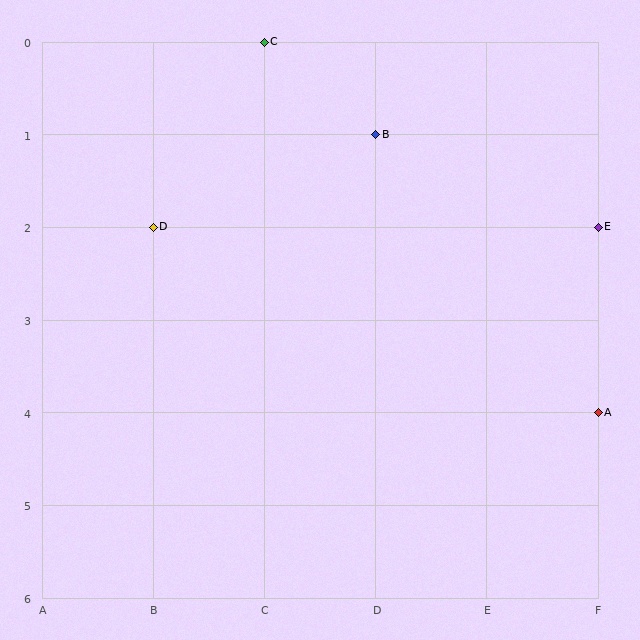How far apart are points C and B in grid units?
Points C and B are 1 column and 1 row apart (about 1.4 grid units diagonally).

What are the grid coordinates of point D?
Point D is at grid coordinates (B, 2).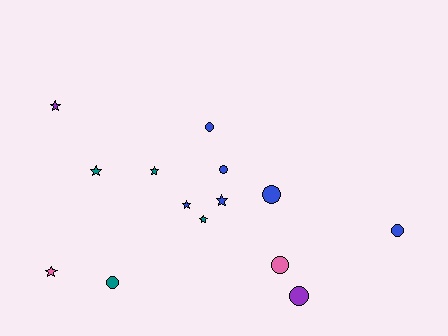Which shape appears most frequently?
Circle, with 7 objects.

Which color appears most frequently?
Blue, with 6 objects.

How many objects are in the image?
There are 14 objects.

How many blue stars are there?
There are 2 blue stars.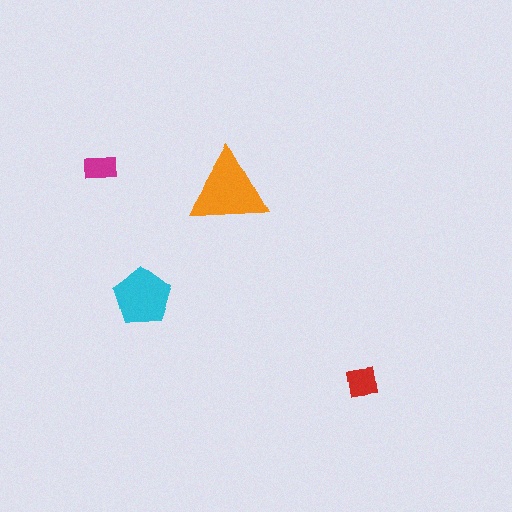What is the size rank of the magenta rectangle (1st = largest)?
4th.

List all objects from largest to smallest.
The orange triangle, the cyan pentagon, the red square, the magenta rectangle.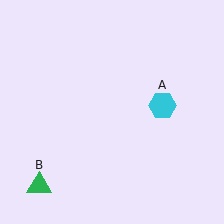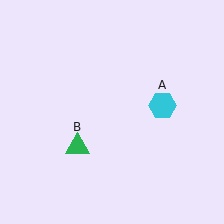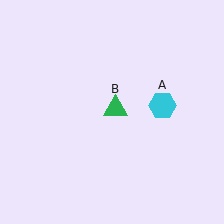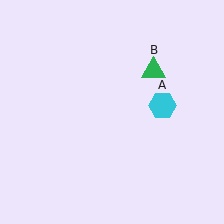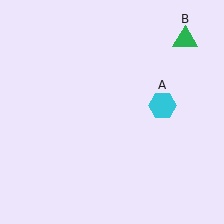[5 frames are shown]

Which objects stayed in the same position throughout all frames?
Cyan hexagon (object A) remained stationary.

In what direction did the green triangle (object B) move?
The green triangle (object B) moved up and to the right.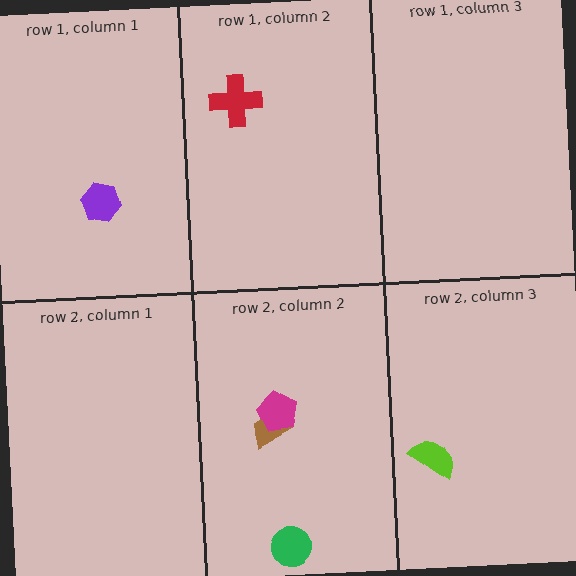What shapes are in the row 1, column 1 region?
The purple hexagon.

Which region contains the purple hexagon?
The row 1, column 1 region.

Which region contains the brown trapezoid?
The row 2, column 2 region.